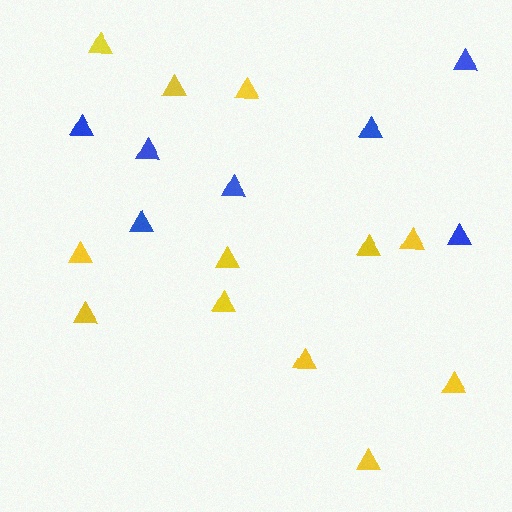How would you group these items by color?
There are 2 groups: one group of blue triangles (7) and one group of yellow triangles (12).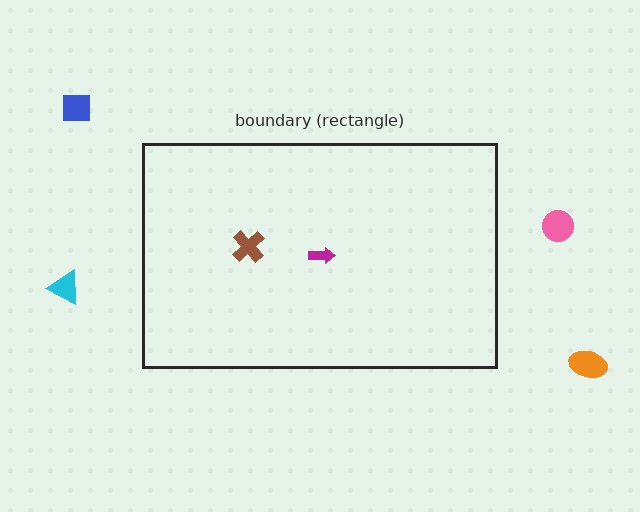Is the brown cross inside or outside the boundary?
Inside.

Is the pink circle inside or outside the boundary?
Outside.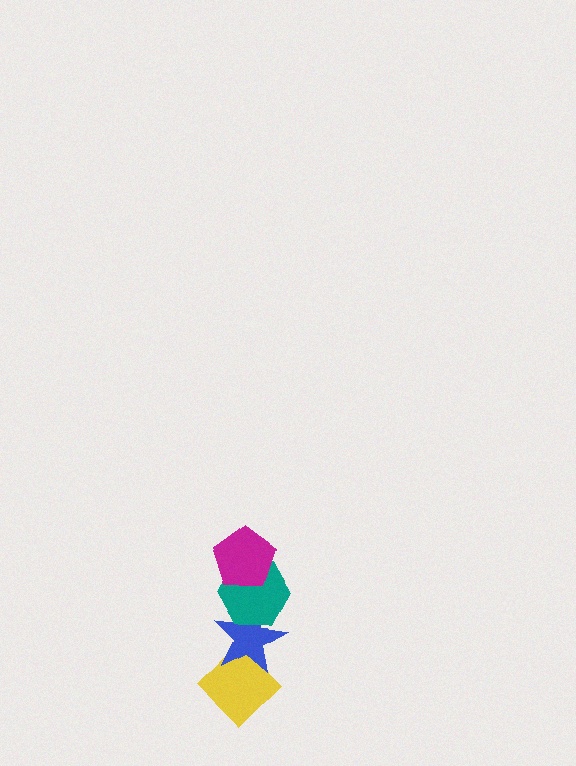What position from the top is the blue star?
The blue star is 3rd from the top.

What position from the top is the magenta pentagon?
The magenta pentagon is 1st from the top.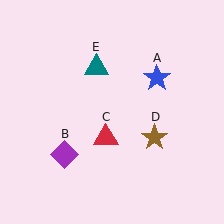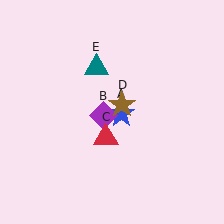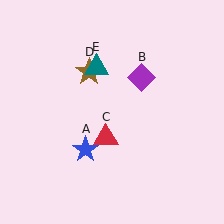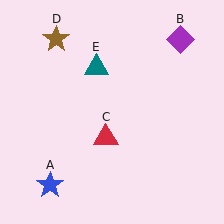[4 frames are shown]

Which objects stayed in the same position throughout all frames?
Red triangle (object C) and teal triangle (object E) remained stationary.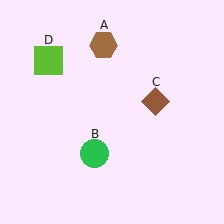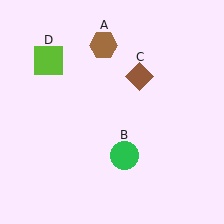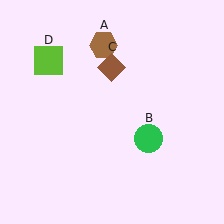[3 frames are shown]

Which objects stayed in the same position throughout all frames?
Brown hexagon (object A) and lime square (object D) remained stationary.